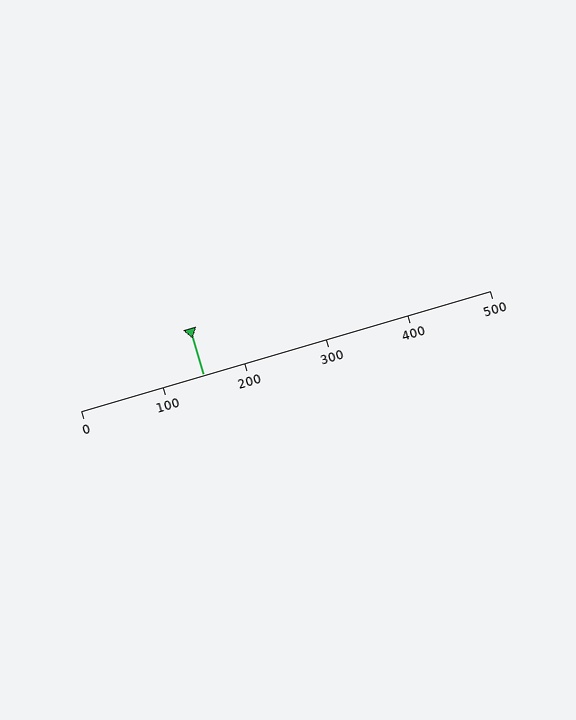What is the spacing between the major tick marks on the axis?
The major ticks are spaced 100 apart.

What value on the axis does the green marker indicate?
The marker indicates approximately 150.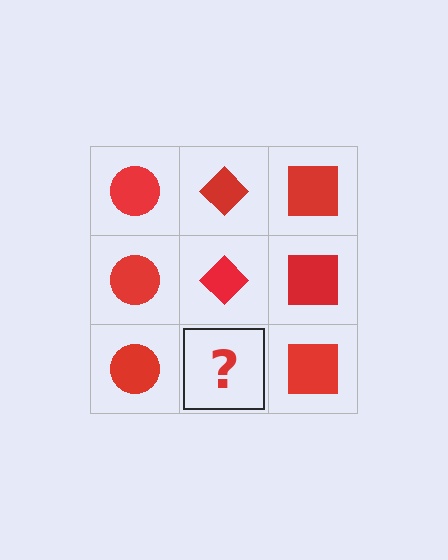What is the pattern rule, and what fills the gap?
The rule is that each column has a consistent shape. The gap should be filled with a red diamond.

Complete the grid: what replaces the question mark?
The question mark should be replaced with a red diamond.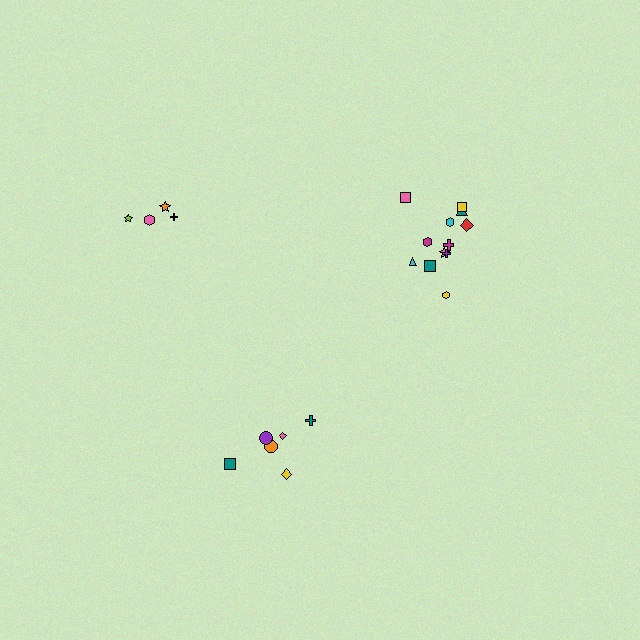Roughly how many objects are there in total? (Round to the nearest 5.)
Roughly 20 objects in total.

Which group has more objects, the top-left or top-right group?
The top-right group.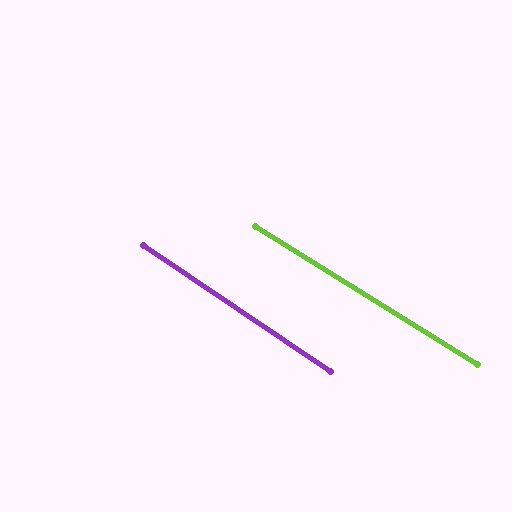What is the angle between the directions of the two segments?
Approximately 2 degrees.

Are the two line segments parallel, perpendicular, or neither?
Parallel — their directions differ by only 2.0°.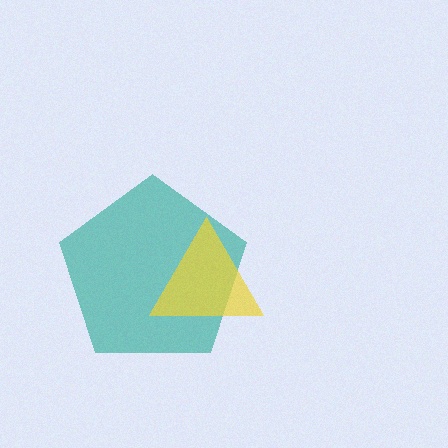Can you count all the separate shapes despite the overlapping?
Yes, there are 2 separate shapes.